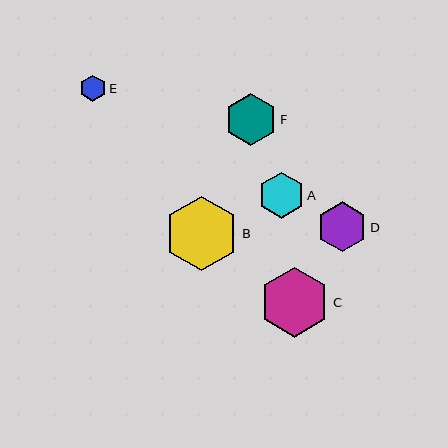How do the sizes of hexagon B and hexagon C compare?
Hexagon B and hexagon C are approximately the same size.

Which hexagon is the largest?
Hexagon B is the largest with a size of approximately 75 pixels.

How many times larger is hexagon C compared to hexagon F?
Hexagon C is approximately 1.3 times the size of hexagon F.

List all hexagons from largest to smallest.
From largest to smallest: B, C, F, D, A, E.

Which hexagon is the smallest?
Hexagon E is the smallest with a size of approximately 26 pixels.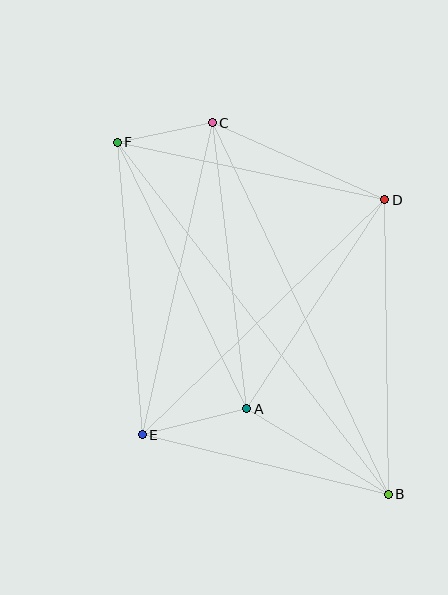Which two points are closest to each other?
Points C and F are closest to each other.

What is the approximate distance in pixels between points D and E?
The distance between D and E is approximately 338 pixels.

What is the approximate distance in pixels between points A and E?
The distance between A and E is approximately 107 pixels.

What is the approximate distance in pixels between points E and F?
The distance between E and F is approximately 294 pixels.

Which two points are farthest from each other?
Points B and F are farthest from each other.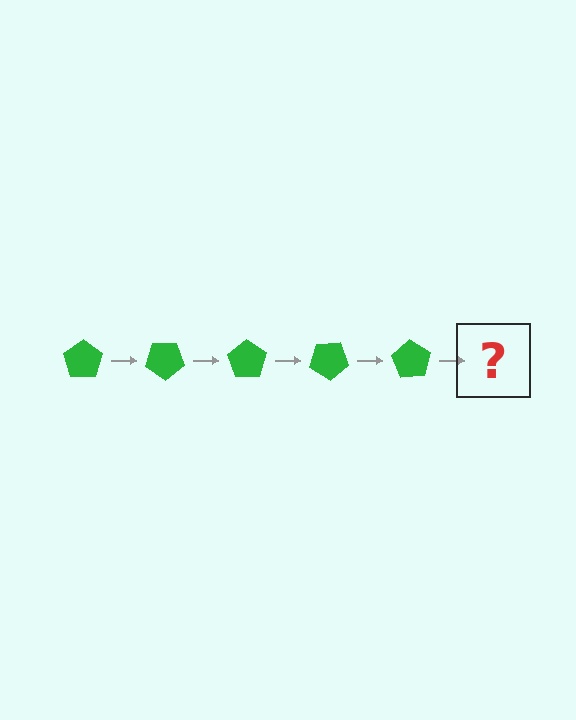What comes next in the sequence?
The next element should be a green pentagon rotated 175 degrees.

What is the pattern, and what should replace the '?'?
The pattern is that the pentagon rotates 35 degrees each step. The '?' should be a green pentagon rotated 175 degrees.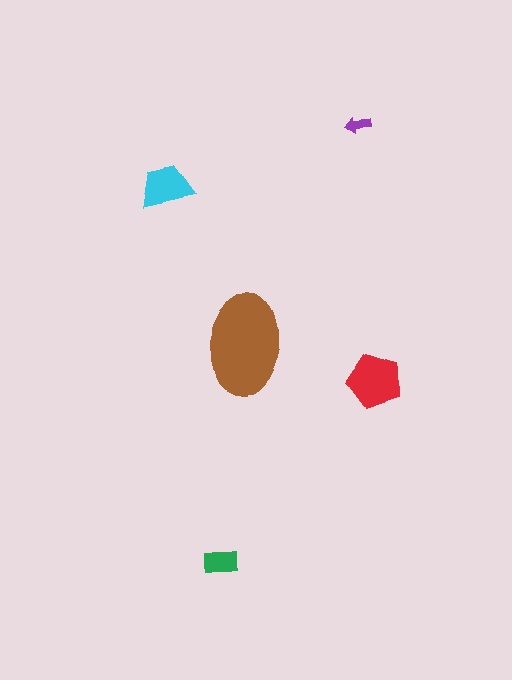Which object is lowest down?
The green rectangle is bottommost.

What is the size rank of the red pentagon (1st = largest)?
2nd.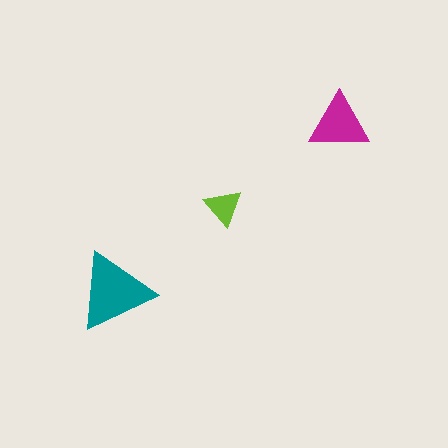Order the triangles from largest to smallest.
the teal one, the magenta one, the lime one.